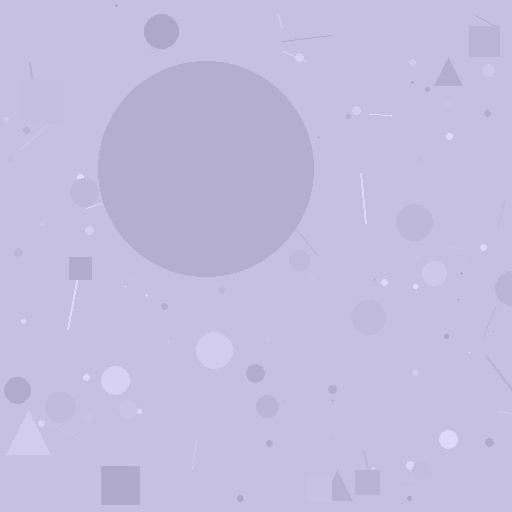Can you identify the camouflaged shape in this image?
The camouflaged shape is a circle.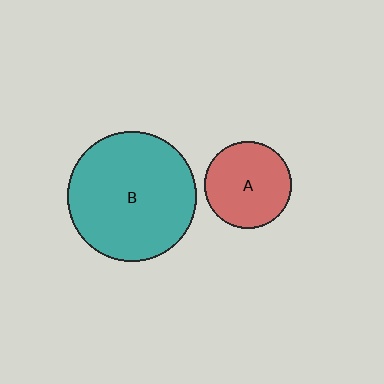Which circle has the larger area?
Circle B (teal).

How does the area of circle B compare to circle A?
Approximately 2.2 times.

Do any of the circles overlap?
No, none of the circles overlap.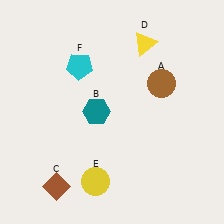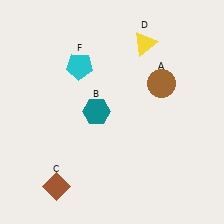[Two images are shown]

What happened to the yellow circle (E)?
The yellow circle (E) was removed in Image 2. It was in the bottom-left area of Image 1.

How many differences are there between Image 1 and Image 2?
There is 1 difference between the two images.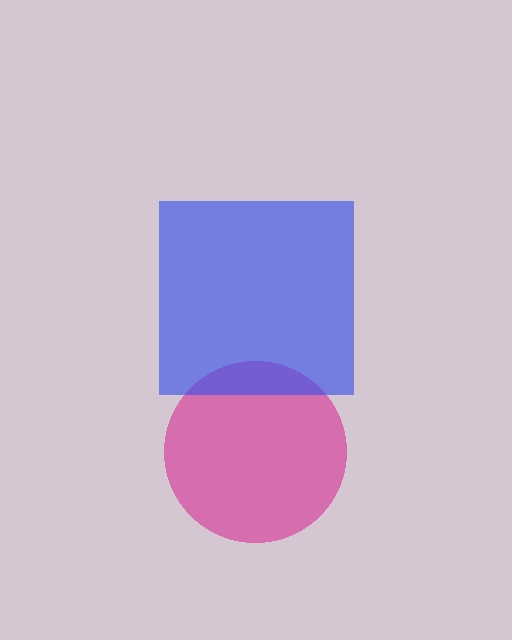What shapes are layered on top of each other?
The layered shapes are: a magenta circle, a blue square.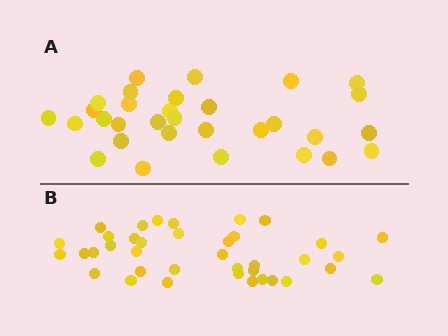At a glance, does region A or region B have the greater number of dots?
Region B (the bottom region) has more dots.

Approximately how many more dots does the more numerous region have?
Region B has roughly 8 or so more dots than region A.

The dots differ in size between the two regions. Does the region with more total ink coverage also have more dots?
No. Region A has more total ink coverage because its dots are larger, but region B actually contains more individual dots. Total area can be misleading — the number of items is what matters here.